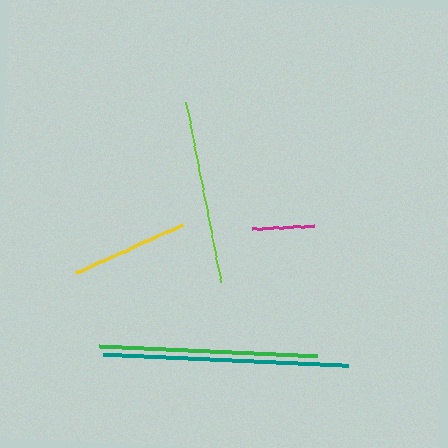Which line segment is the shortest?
The magenta line is the shortest at approximately 62 pixels.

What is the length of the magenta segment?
The magenta segment is approximately 62 pixels long.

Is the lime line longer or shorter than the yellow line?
The lime line is longer than the yellow line.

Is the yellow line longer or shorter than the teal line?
The teal line is longer than the yellow line.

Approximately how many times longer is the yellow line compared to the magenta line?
The yellow line is approximately 1.9 times the length of the magenta line.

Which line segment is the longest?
The teal line is the longest at approximately 244 pixels.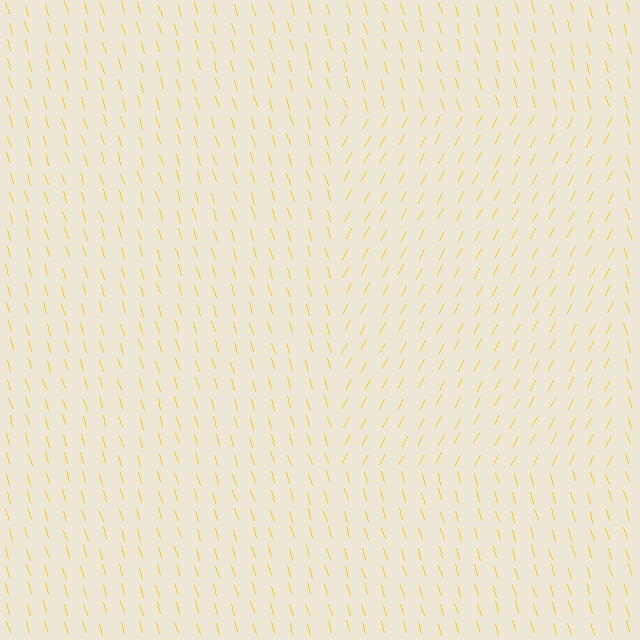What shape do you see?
I see a rectangle.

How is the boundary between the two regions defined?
The boundary is defined purely by a change in line orientation (approximately 45 degrees difference). All lines are the same color and thickness.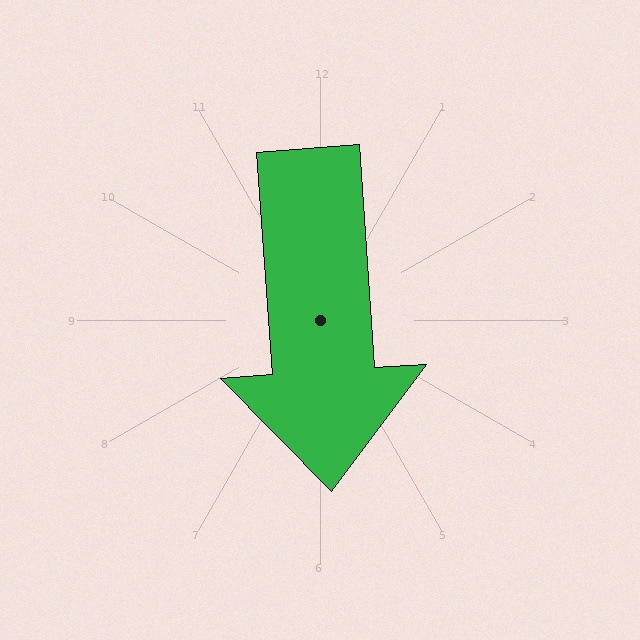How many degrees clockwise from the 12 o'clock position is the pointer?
Approximately 176 degrees.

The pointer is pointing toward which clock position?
Roughly 6 o'clock.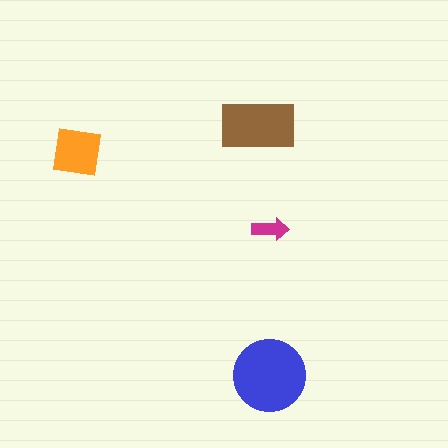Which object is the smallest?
The magenta arrow.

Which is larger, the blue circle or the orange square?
The blue circle.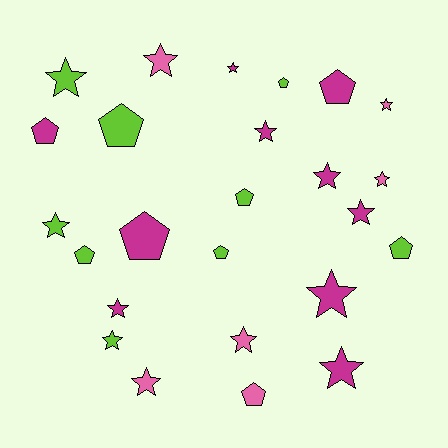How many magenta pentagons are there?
There are 3 magenta pentagons.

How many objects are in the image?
There are 25 objects.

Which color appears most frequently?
Magenta, with 10 objects.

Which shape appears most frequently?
Star, with 15 objects.